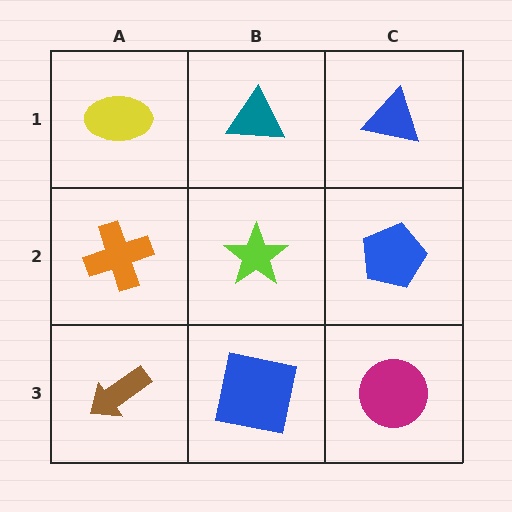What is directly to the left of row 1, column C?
A teal triangle.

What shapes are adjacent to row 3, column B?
A lime star (row 2, column B), a brown arrow (row 3, column A), a magenta circle (row 3, column C).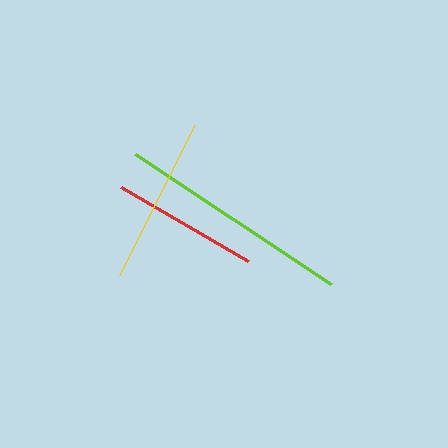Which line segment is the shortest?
The red line is the shortest at approximately 147 pixels.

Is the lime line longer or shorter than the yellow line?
The lime line is longer than the yellow line.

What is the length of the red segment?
The red segment is approximately 147 pixels long.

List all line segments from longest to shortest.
From longest to shortest: lime, yellow, red.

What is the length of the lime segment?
The lime segment is approximately 235 pixels long.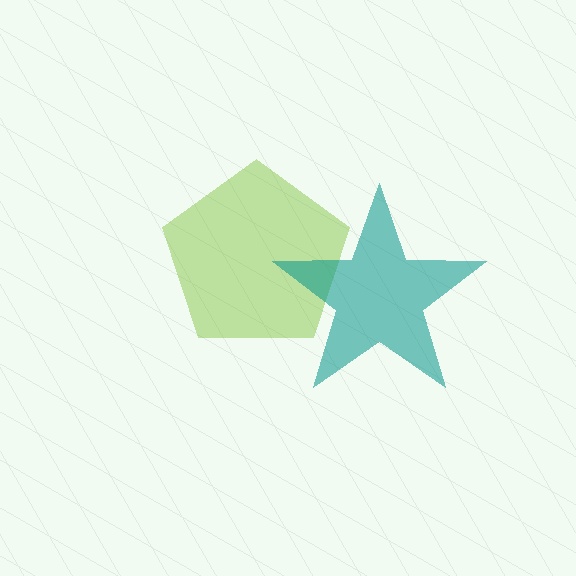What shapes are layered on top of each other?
The layered shapes are: a lime pentagon, a teal star.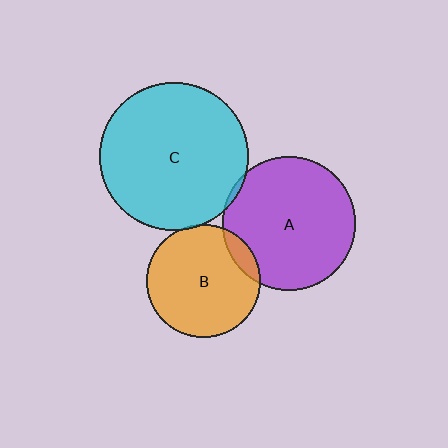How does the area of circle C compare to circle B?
Approximately 1.7 times.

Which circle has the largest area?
Circle C (cyan).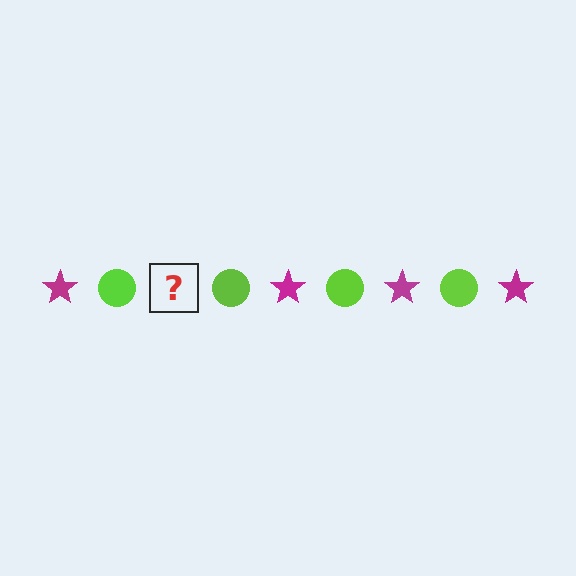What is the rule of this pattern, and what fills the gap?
The rule is that the pattern alternates between magenta star and lime circle. The gap should be filled with a magenta star.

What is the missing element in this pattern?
The missing element is a magenta star.